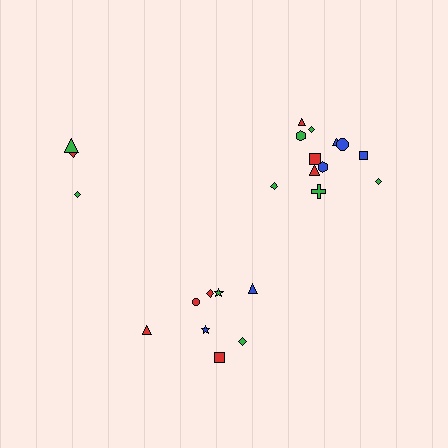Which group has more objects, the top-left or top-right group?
The top-right group.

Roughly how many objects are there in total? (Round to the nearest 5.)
Roughly 25 objects in total.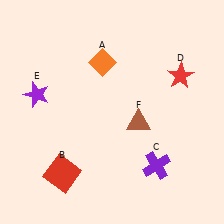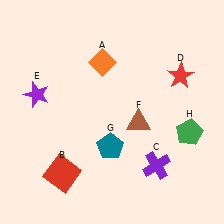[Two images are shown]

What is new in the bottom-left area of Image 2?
A teal pentagon (G) was added in the bottom-left area of Image 2.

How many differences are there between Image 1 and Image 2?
There are 2 differences between the two images.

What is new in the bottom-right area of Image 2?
A green pentagon (H) was added in the bottom-right area of Image 2.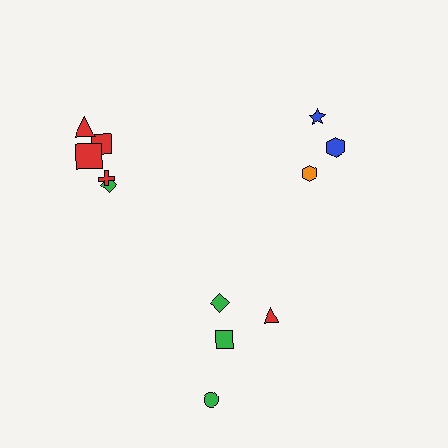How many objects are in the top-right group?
There are 3 objects.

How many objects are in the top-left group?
There are 5 objects.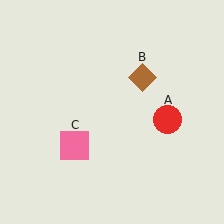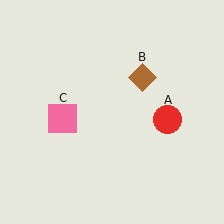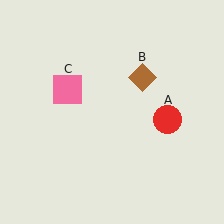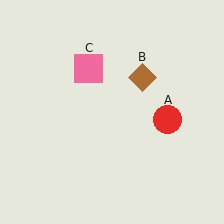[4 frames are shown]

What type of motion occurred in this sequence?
The pink square (object C) rotated clockwise around the center of the scene.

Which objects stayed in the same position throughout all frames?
Red circle (object A) and brown diamond (object B) remained stationary.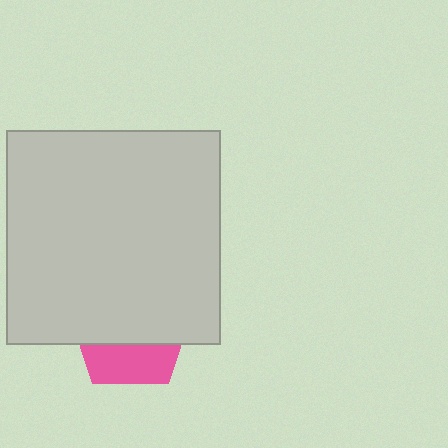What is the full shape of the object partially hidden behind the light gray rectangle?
The partially hidden object is a pink pentagon.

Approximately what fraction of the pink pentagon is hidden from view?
Roughly 66% of the pink pentagon is hidden behind the light gray rectangle.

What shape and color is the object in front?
The object in front is a light gray rectangle.